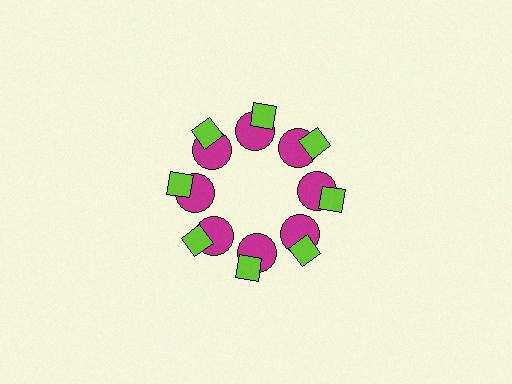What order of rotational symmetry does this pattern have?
This pattern has 8-fold rotational symmetry.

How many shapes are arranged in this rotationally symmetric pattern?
There are 16 shapes, arranged in 8 groups of 2.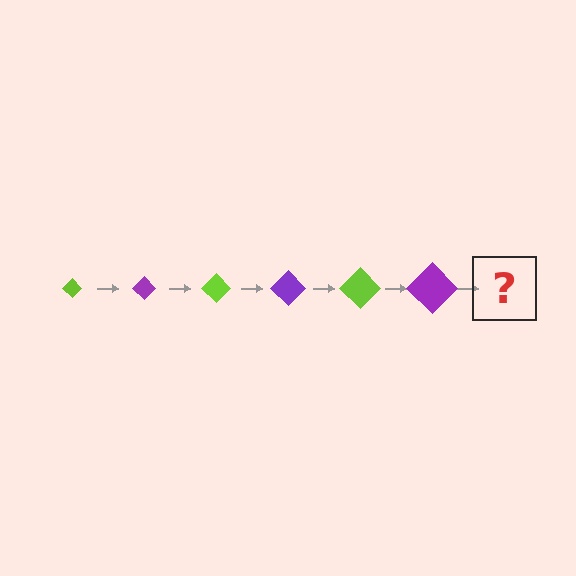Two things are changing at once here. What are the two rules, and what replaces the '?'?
The two rules are that the diamond grows larger each step and the color cycles through lime and purple. The '?' should be a lime diamond, larger than the previous one.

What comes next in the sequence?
The next element should be a lime diamond, larger than the previous one.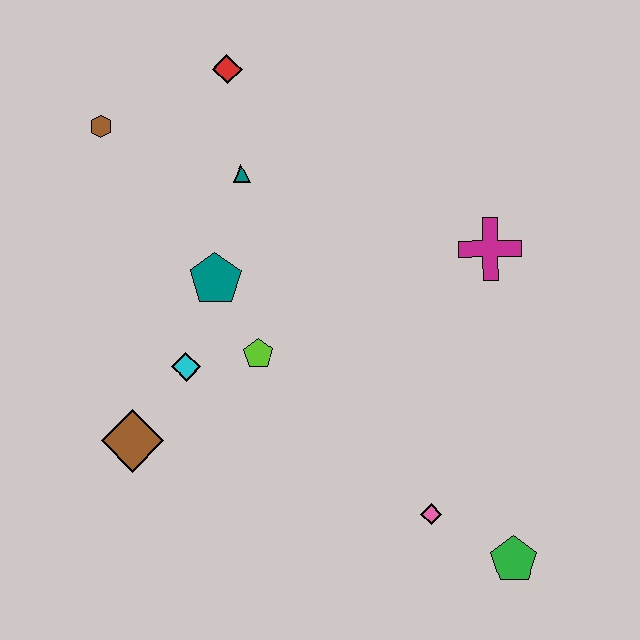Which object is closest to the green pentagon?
The pink diamond is closest to the green pentagon.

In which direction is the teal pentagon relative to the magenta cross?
The teal pentagon is to the left of the magenta cross.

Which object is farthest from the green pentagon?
The brown hexagon is farthest from the green pentagon.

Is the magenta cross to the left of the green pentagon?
Yes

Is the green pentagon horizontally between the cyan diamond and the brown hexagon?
No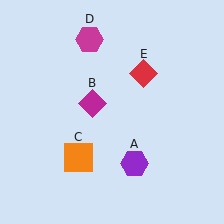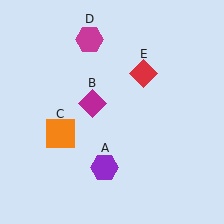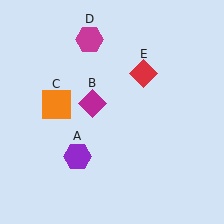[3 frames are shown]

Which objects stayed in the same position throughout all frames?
Magenta diamond (object B) and magenta hexagon (object D) and red diamond (object E) remained stationary.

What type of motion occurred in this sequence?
The purple hexagon (object A), orange square (object C) rotated clockwise around the center of the scene.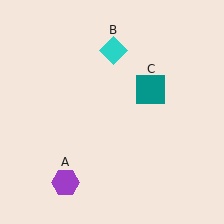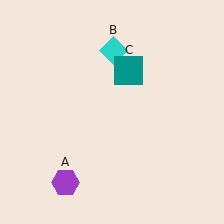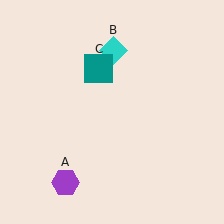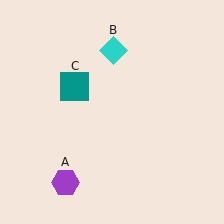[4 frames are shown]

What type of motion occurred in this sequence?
The teal square (object C) rotated counterclockwise around the center of the scene.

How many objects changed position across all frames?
1 object changed position: teal square (object C).